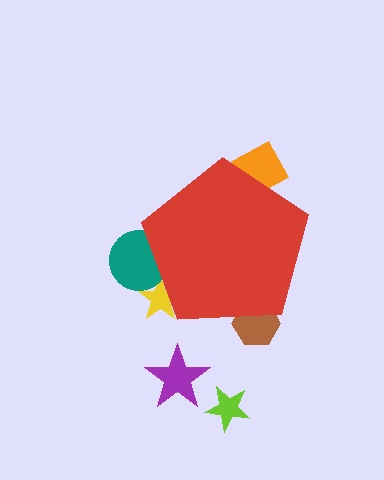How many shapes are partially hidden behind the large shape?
4 shapes are partially hidden.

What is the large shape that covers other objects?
A red pentagon.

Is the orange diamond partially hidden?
Yes, the orange diamond is partially hidden behind the red pentagon.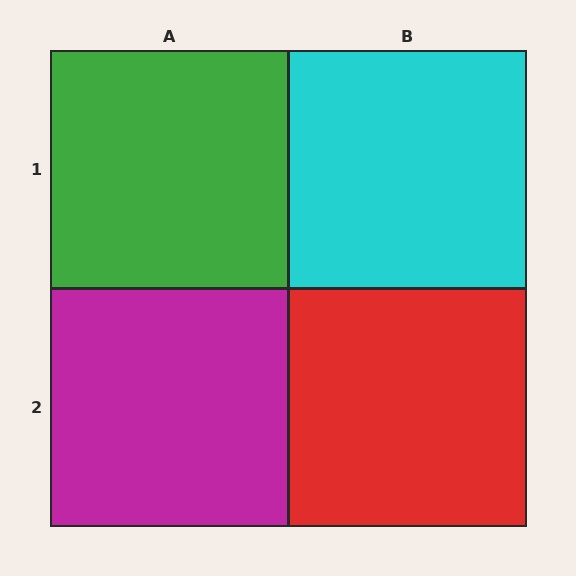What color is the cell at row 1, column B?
Cyan.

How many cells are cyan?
1 cell is cyan.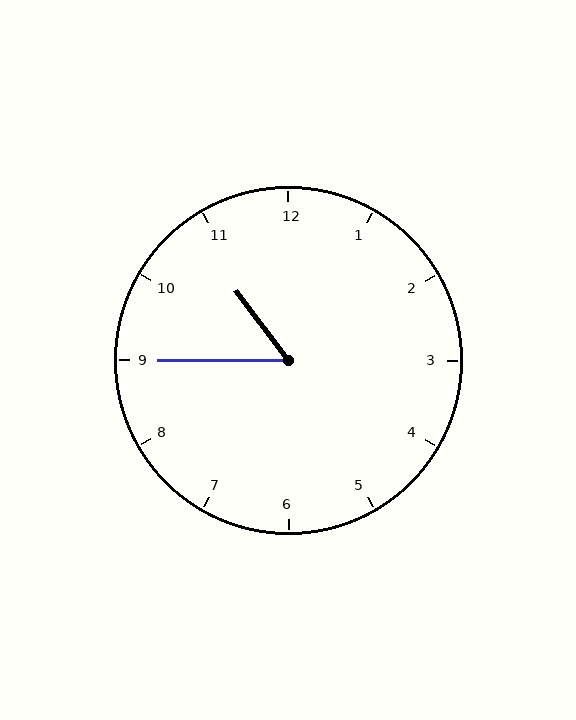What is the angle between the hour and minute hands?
Approximately 52 degrees.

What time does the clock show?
10:45.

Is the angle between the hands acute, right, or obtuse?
It is acute.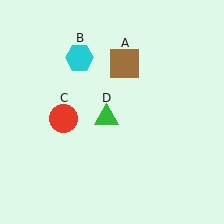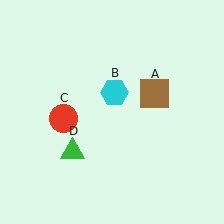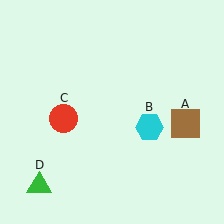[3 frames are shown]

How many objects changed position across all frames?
3 objects changed position: brown square (object A), cyan hexagon (object B), green triangle (object D).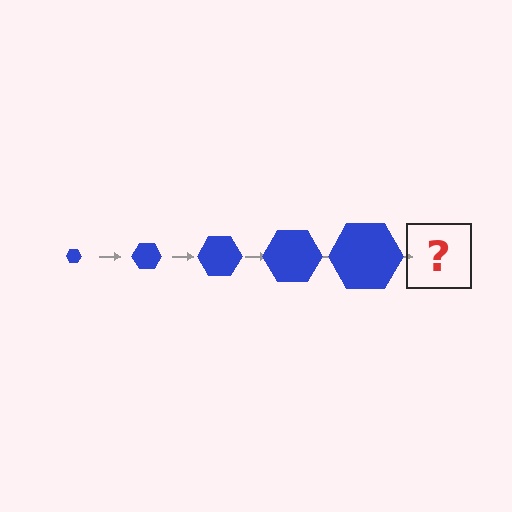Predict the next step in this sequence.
The next step is a blue hexagon, larger than the previous one.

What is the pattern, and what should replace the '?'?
The pattern is that the hexagon gets progressively larger each step. The '?' should be a blue hexagon, larger than the previous one.